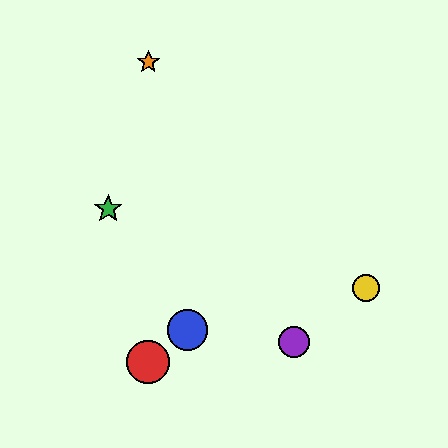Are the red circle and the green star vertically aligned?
No, the red circle is at x≈148 and the green star is at x≈108.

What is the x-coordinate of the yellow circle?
The yellow circle is at x≈366.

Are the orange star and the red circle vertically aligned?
Yes, both are at x≈148.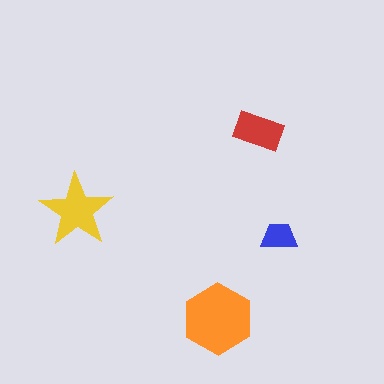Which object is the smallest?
The blue trapezoid.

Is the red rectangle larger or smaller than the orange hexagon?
Smaller.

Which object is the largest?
The orange hexagon.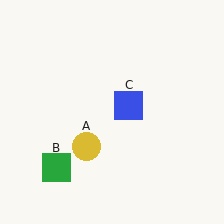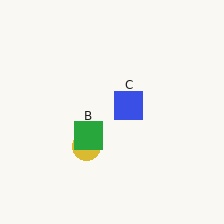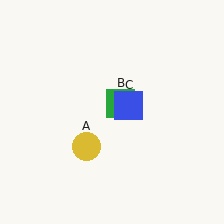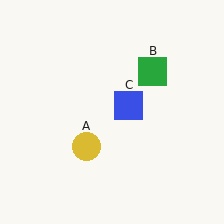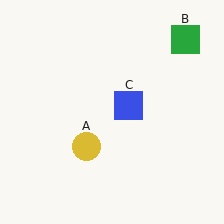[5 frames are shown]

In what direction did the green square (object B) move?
The green square (object B) moved up and to the right.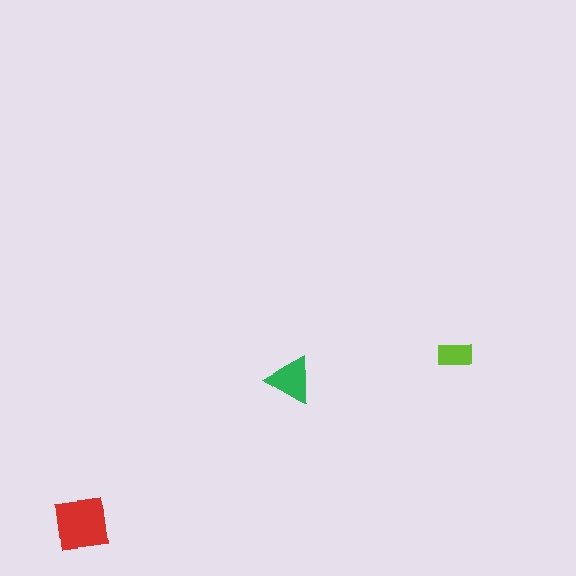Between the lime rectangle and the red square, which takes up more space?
The red square.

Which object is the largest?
The red square.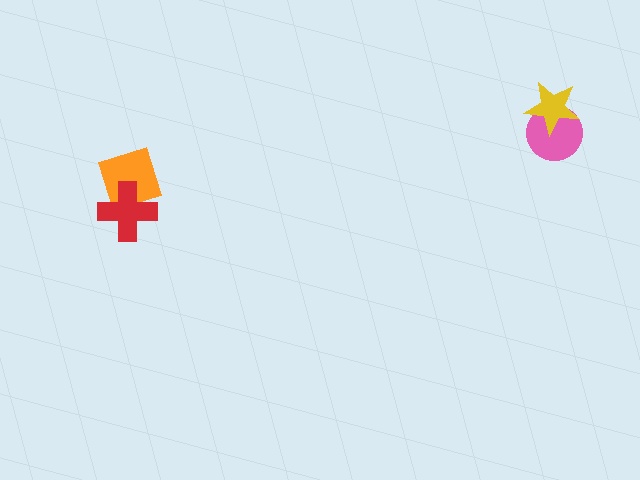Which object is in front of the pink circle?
The yellow star is in front of the pink circle.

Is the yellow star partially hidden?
No, no other shape covers it.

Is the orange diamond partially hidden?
Yes, it is partially covered by another shape.